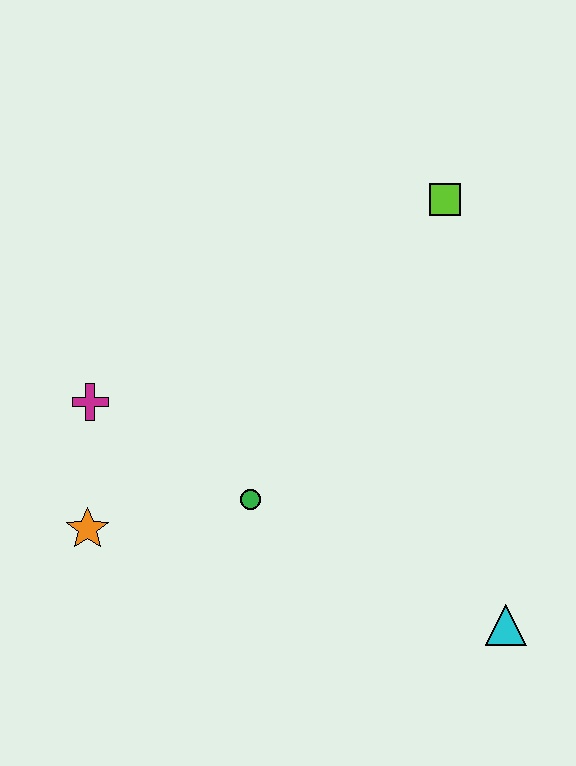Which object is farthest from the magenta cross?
The cyan triangle is farthest from the magenta cross.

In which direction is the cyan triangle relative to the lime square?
The cyan triangle is below the lime square.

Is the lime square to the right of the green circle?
Yes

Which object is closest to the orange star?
The magenta cross is closest to the orange star.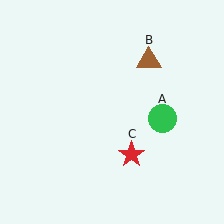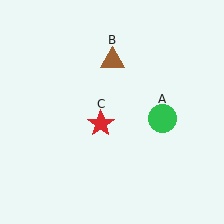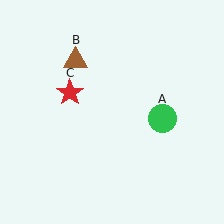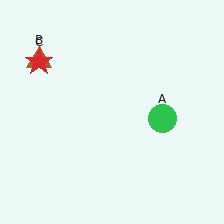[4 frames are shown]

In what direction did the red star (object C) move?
The red star (object C) moved up and to the left.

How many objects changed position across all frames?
2 objects changed position: brown triangle (object B), red star (object C).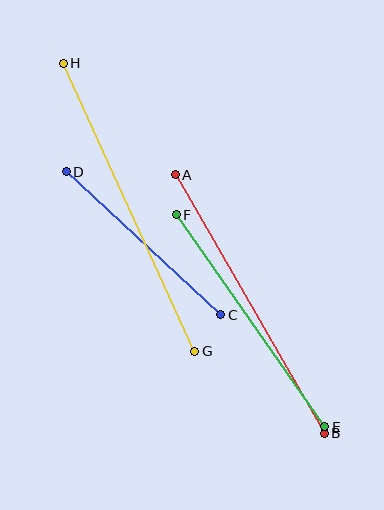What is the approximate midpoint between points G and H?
The midpoint is at approximately (129, 207) pixels.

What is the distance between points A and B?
The distance is approximately 298 pixels.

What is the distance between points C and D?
The distance is approximately 210 pixels.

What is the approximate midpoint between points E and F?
The midpoint is at approximately (251, 321) pixels.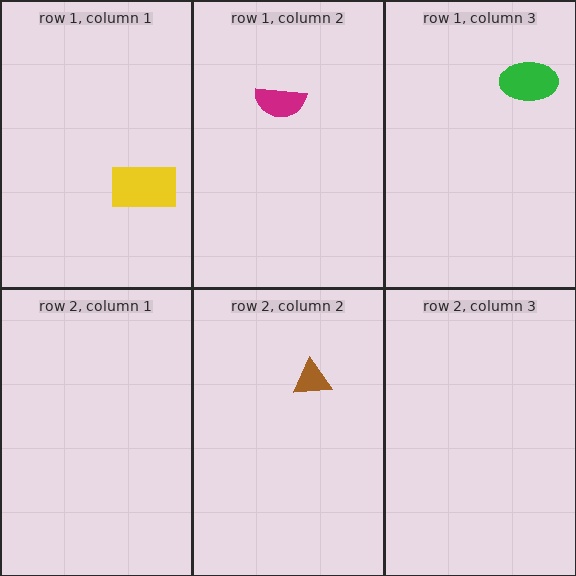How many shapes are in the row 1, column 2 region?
1.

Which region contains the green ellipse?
The row 1, column 3 region.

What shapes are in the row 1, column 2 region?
The magenta semicircle.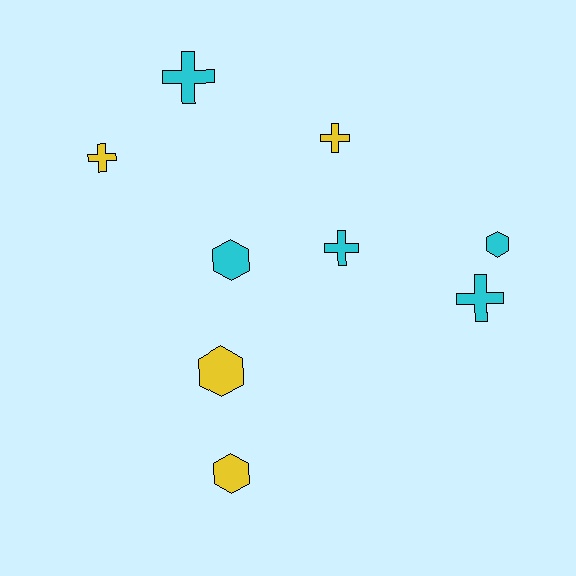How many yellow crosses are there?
There are 2 yellow crosses.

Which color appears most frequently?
Cyan, with 5 objects.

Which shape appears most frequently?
Cross, with 5 objects.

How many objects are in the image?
There are 9 objects.